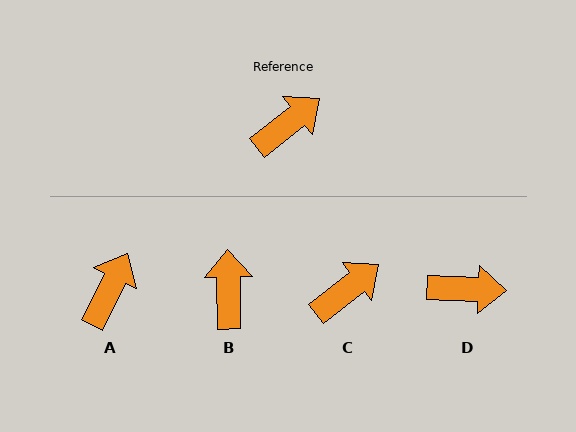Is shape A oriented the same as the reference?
No, it is off by about 26 degrees.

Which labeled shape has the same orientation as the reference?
C.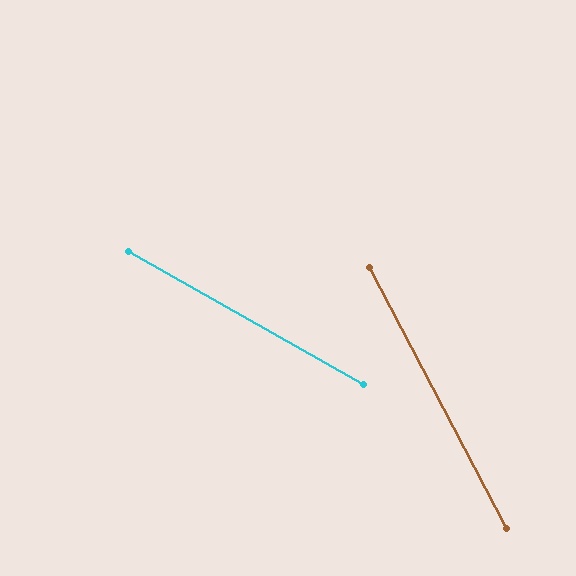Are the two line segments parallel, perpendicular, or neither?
Neither parallel nor perpendicular — they differ by about 33°.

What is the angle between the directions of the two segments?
Approximately 33 degrees.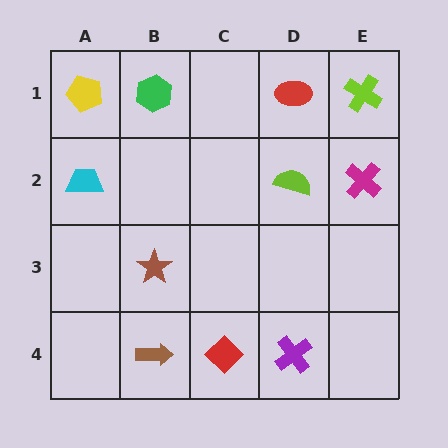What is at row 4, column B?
A brown arrow.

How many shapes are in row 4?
3 shapes.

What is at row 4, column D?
A purple cross.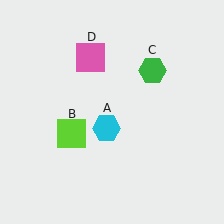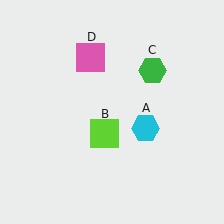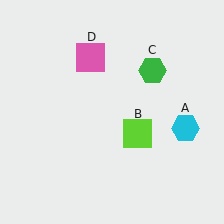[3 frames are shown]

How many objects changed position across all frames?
2 objects changed position: cyan hexagon (object A), lime square (object B).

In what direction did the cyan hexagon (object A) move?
The cyan hexagon (object A) moved right.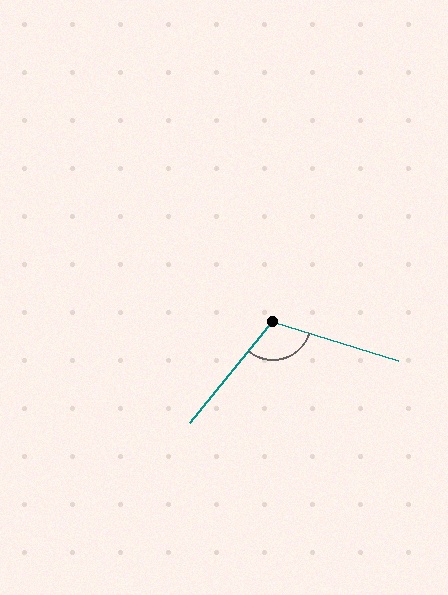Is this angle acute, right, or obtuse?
It is obtuse.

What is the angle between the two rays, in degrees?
Approximately 112 degrees.